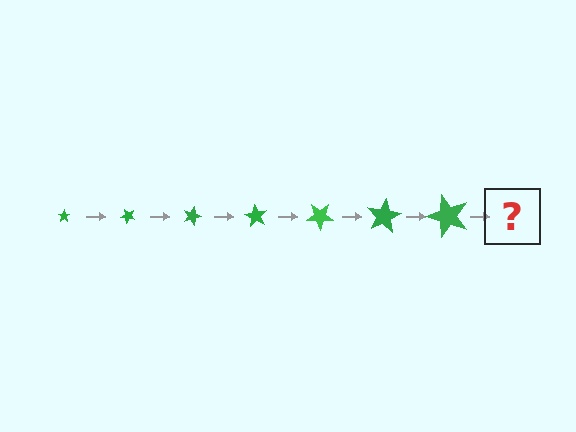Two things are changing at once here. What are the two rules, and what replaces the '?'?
The two rules are that the star grows larger each step and it rotates 45 degrees each step. The '?' should be a star, larger than the previous one and rotated 315 degrees from the start.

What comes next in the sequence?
The next element should be a star, larger than the previous one and rotated 315 degrees from the start.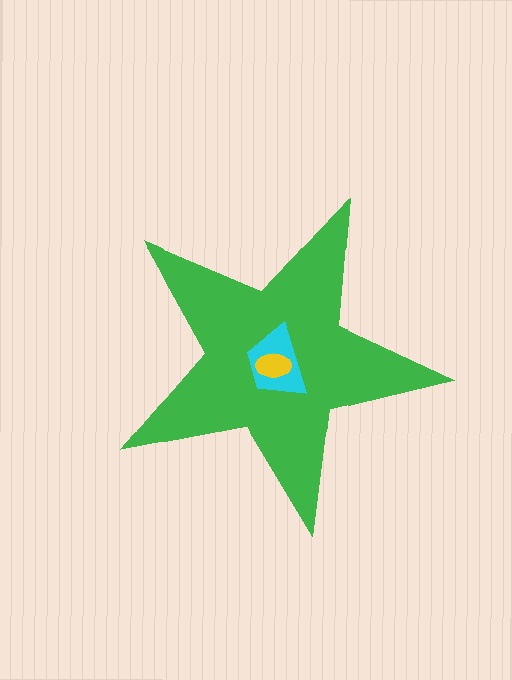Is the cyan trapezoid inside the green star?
Yes.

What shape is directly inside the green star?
The cyan trapezoid.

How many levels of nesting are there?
3.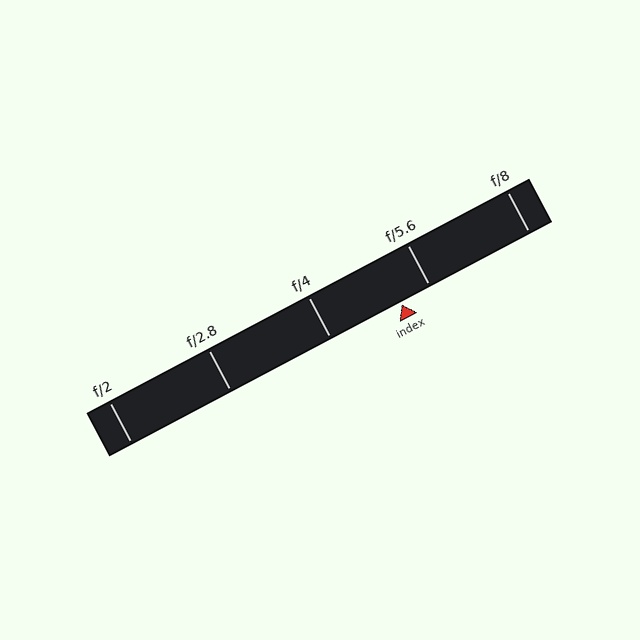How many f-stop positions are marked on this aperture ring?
There are 5 f-stop positions marked.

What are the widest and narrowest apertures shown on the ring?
The widest aperture shown is f/2 and the narrowest is f/8.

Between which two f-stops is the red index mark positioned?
The index mark is between f/4 and f/5.6.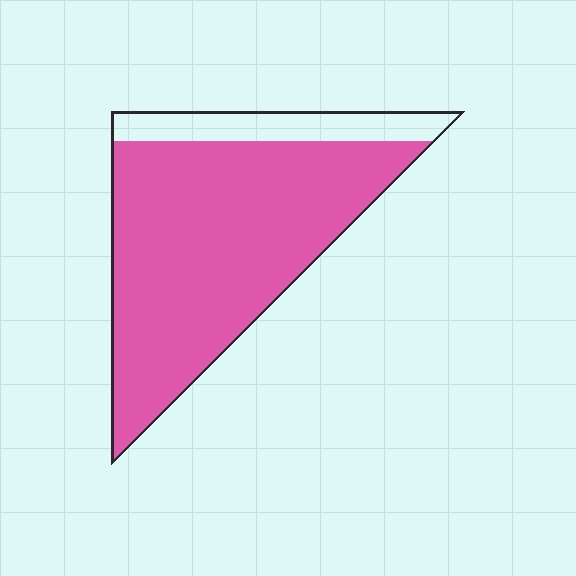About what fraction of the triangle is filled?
About five sixths (5/6).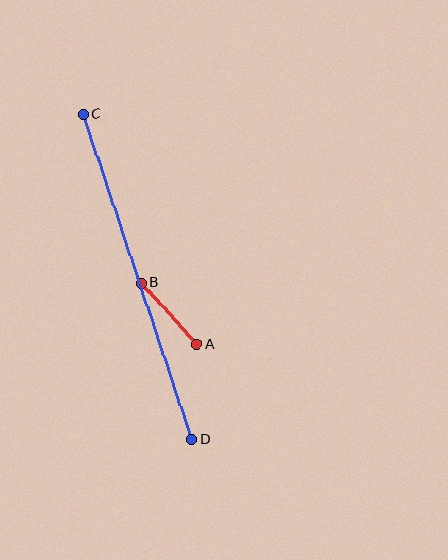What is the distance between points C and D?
The distance is approximately 343 pixels.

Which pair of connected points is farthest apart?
Points C and D are farthest apart.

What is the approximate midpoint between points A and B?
The midpoint is at approximately (169, 314) pixels.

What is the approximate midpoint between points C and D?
The midpoint is at approximately (137, 277) pixels.